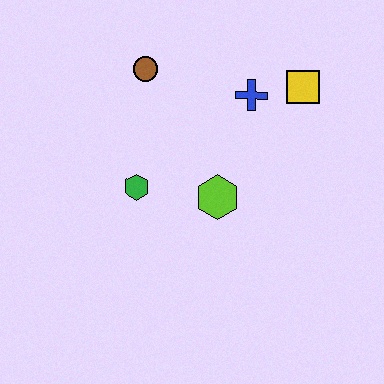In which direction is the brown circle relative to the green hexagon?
The brown circle is above the green hexagon.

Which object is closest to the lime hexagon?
The green hexagon is closest to the lime hexagon.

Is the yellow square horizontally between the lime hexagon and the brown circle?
No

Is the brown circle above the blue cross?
Yes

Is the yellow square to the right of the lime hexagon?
Yes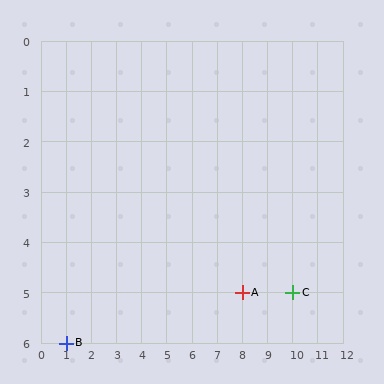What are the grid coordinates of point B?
Point B is at grid coordinates (1, 6).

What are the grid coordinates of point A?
Point A is at grid coordinates (8, 5).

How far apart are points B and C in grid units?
Points B and C are 9 columns and 1 row apart (about 9.1 grid units diagonally).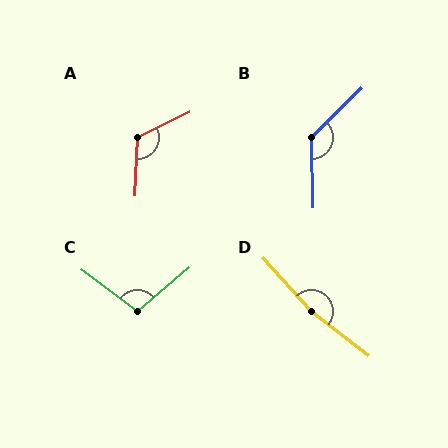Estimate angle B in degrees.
Approximately 133 degrees.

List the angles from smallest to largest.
C (102°), A (118°), B (133°), D (170°).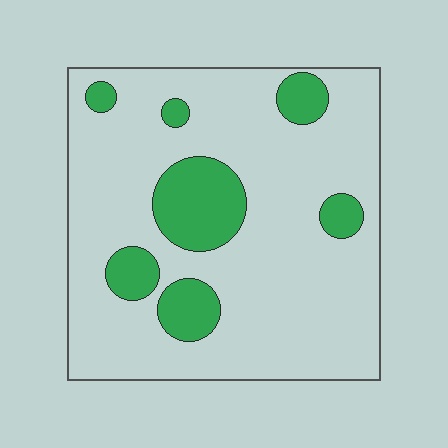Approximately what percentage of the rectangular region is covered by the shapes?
Approximately 20%.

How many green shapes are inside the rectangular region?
7.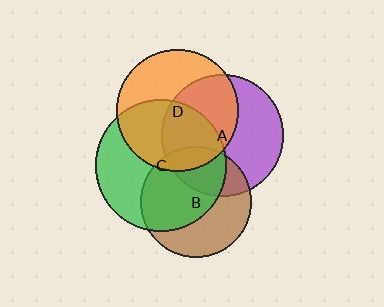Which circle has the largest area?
Circle C (green).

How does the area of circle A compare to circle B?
Approximately 1.2 times.